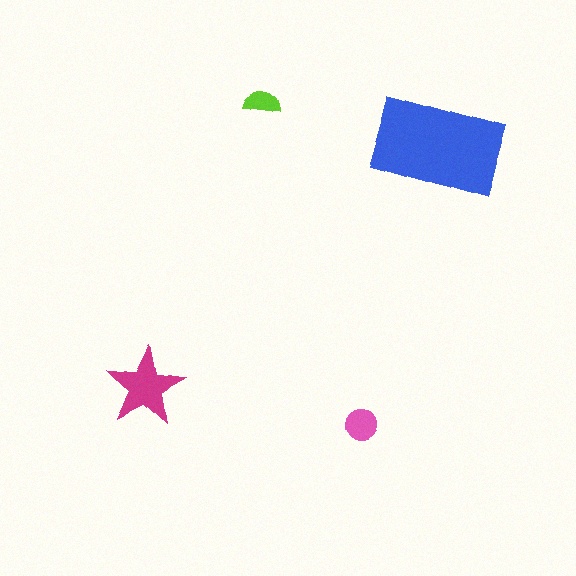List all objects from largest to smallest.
The blue rectangle, the magenta star, the pink circle, the lime semicircle.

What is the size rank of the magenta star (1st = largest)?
2nd.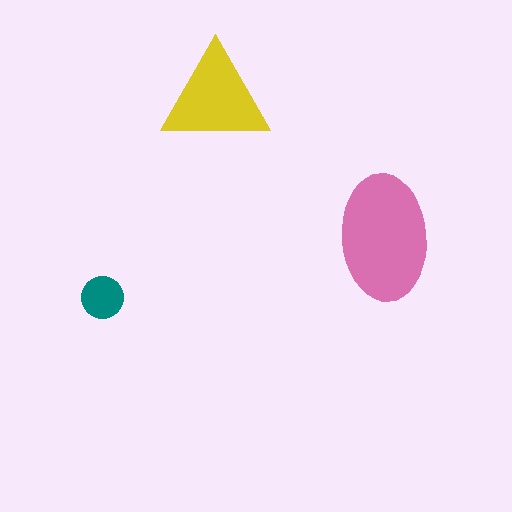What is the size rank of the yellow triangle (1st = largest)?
2nd.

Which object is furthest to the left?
The teal circle is leftmost.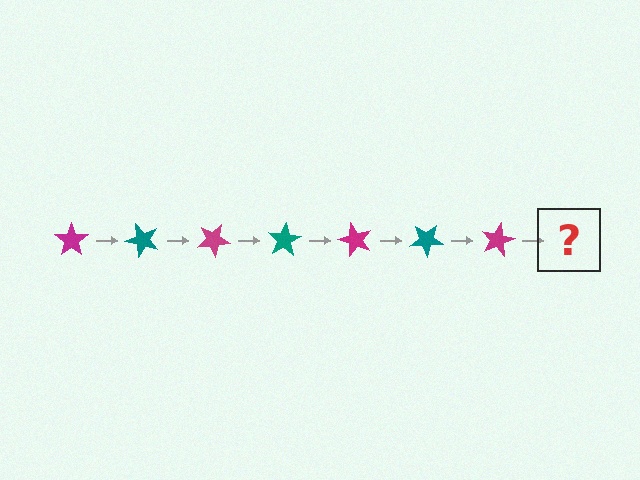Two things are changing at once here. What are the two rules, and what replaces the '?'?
The two rules are that it rotates 50 degrees each step and the color cycles through magenta and teal. The '?' should be a teal star, rotated 350 degrees from the start.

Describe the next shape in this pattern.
It should be a teal star, rotated 350 degrees from the start.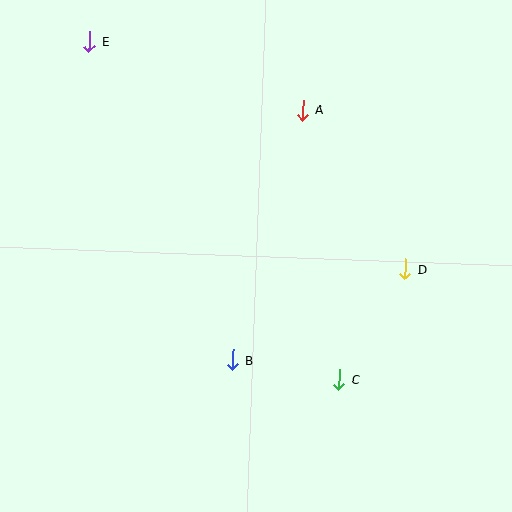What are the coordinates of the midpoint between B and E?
The midpoint between B and E is at (161, 201).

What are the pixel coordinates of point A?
Point A is at (303, 110).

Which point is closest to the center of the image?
Point B at (233, 360) is closest to the center.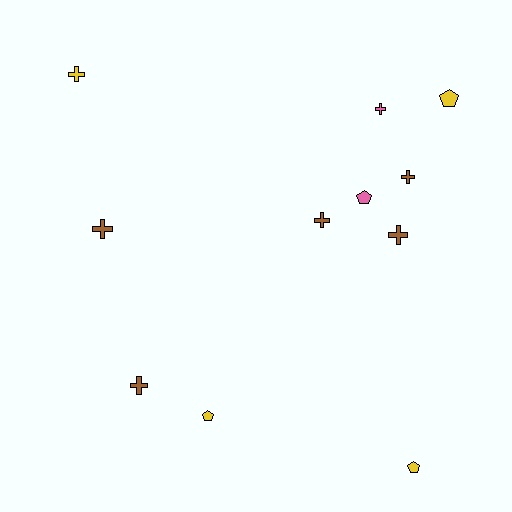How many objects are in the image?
There are 11 objects.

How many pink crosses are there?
There is 1 pink cross.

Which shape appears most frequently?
Cross, with 7 objects.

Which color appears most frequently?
Brown, with 5 objects.